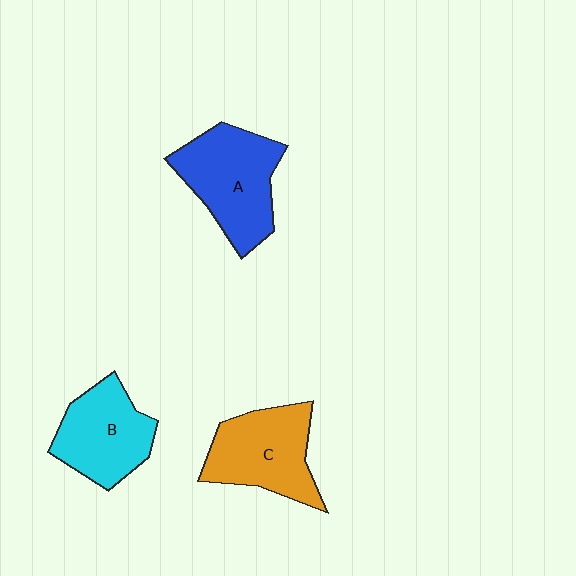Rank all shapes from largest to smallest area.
From largest to smallest: A (blue), C (orange), B (cyan).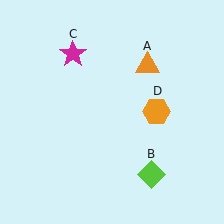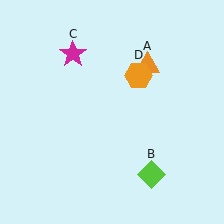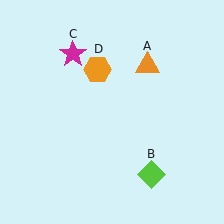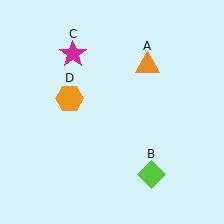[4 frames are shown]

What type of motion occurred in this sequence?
The orange hexagon (object D) rotated counterclockwise around the center of the scene.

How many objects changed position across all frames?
1 object changed position: orange hexagon (object D).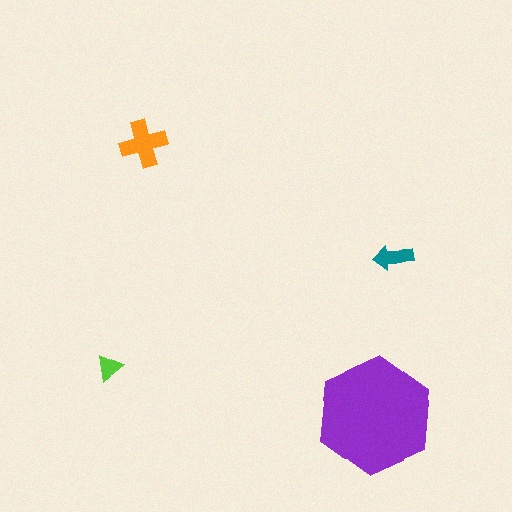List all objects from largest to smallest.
The purple hexagon, the orange cross, the teal arrow, the lime triangle.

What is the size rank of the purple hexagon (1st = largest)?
1st.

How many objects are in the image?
There are 4 objects in the image.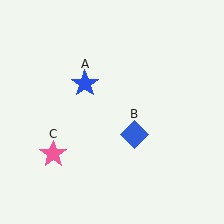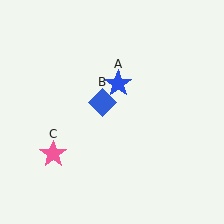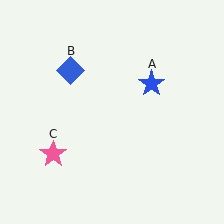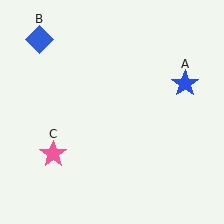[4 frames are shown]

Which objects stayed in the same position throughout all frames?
Pink star (object C) remained stationary.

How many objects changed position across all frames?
2 objects changed position: blue star (object A), blue diamond (object B).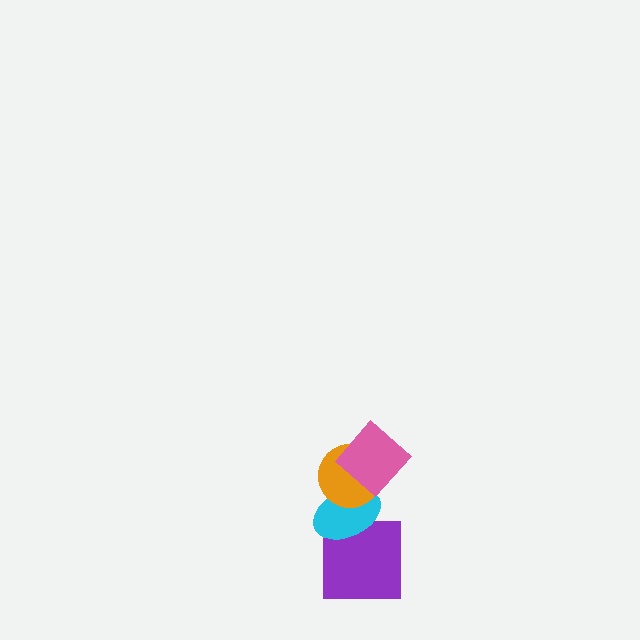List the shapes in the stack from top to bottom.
From top to bottom: the pink diamond, the orange circle, the cyan ellipse, the purple square.